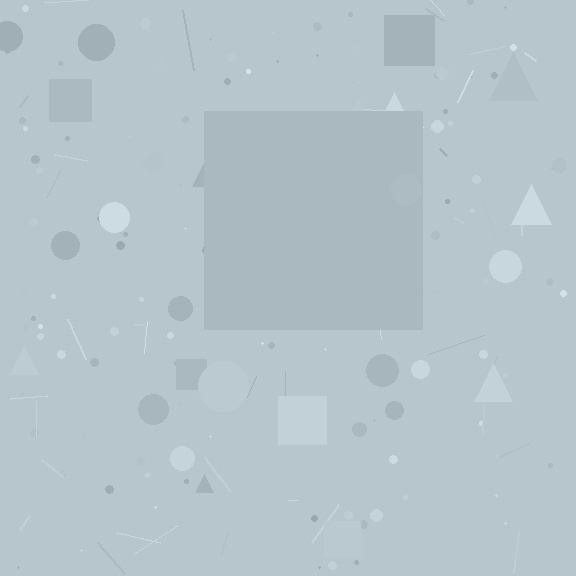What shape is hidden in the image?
A square is hidden in the image.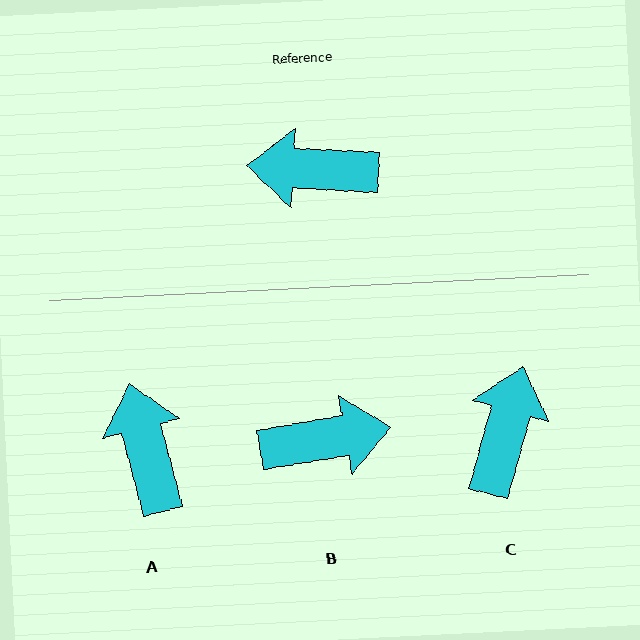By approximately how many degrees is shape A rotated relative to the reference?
Approximately 72 degrees clockwise.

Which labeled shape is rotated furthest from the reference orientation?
B, about 167 degrees away.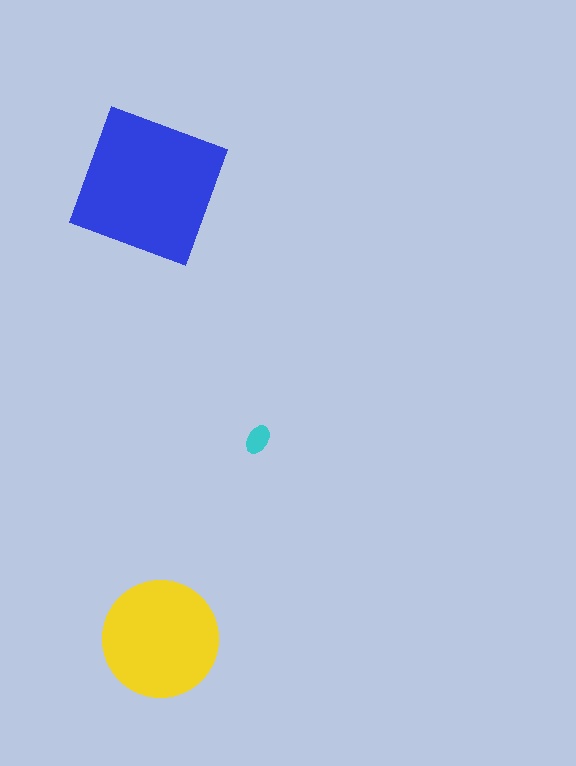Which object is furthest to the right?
The cyan ellipse is rightmost.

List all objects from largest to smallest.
The blue square, the yellow circle, the cyan ellipse.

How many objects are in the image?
There are 3 objects in the image.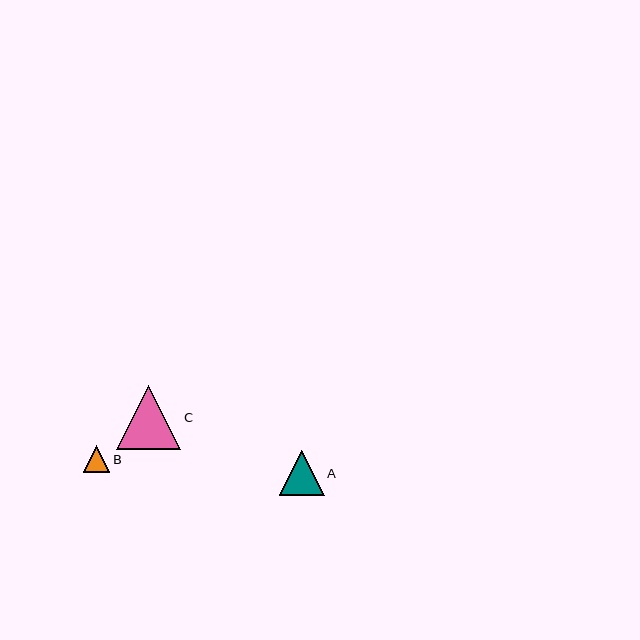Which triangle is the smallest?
Triangle B is the smallest with a size of approximately 27 pixels.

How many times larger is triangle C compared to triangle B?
Triangle C is approximately 2.4 times the size of triangle B.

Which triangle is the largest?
Triangle C is the largest with a size of approximately 64 pixels.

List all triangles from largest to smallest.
From largest to smallest: C, A, B.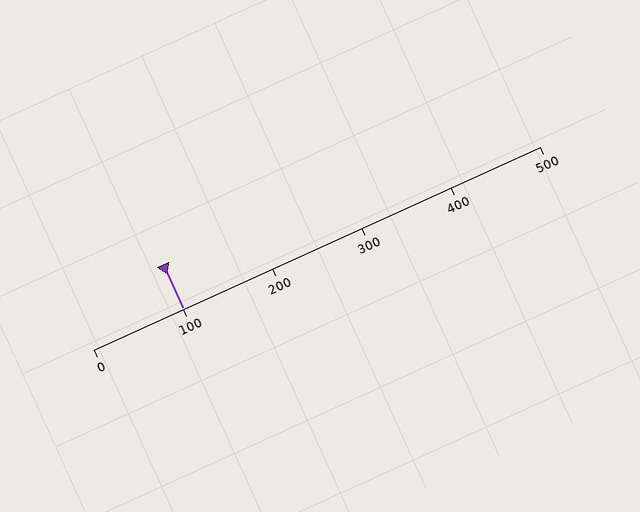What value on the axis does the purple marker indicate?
The marker indicates approximately 100.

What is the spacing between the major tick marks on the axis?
The major ticks are spaced 100 apart.